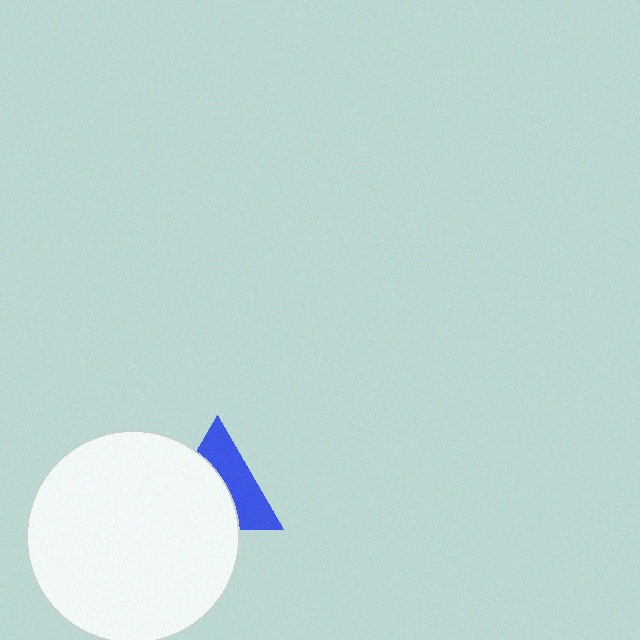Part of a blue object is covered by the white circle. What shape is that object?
It is a triangle.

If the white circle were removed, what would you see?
You would see the complete blue triangle.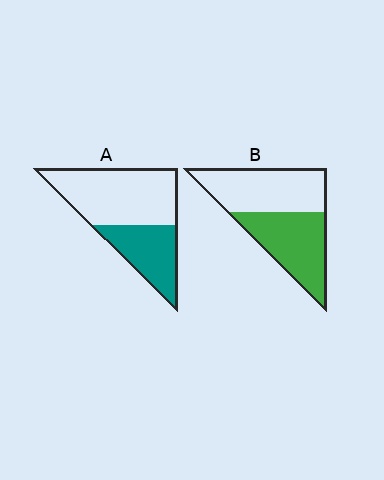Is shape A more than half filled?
No.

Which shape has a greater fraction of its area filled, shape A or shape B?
Shape B.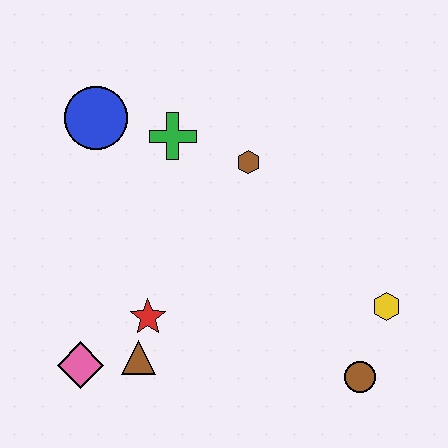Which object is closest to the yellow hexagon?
The brown circle is closest to the yellow hexagon.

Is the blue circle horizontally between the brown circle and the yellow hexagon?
No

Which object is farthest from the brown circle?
The blue circle is farthest from the brown circle.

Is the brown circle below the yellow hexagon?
Yes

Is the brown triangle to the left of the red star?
Yes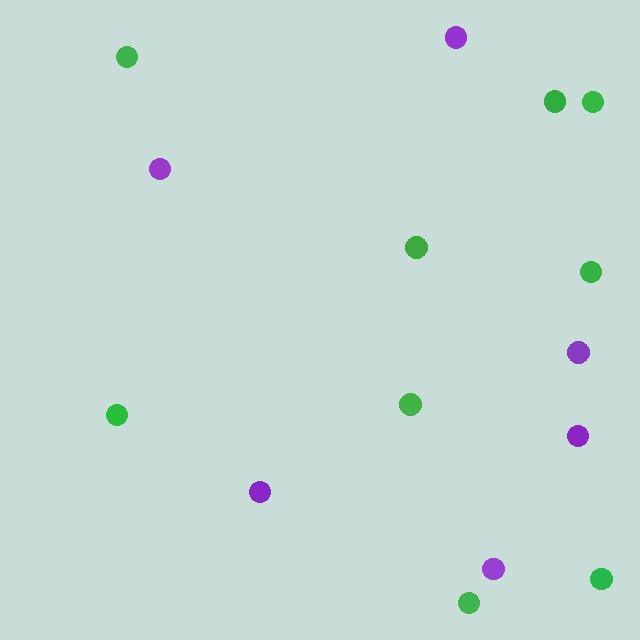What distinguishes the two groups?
There are 2 groups: one group of purple circles (6) and one group of green circles (9).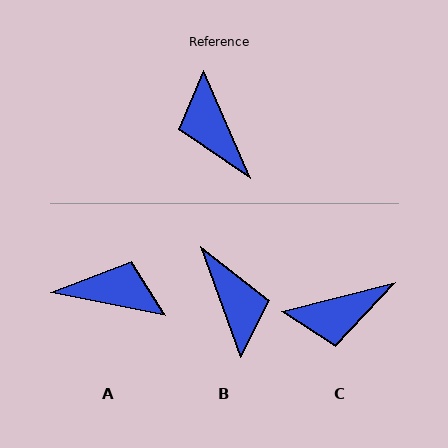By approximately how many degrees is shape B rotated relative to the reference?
Approximately 177 degrees counter-clockwise.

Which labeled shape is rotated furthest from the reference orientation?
B, about 177 degrees away.